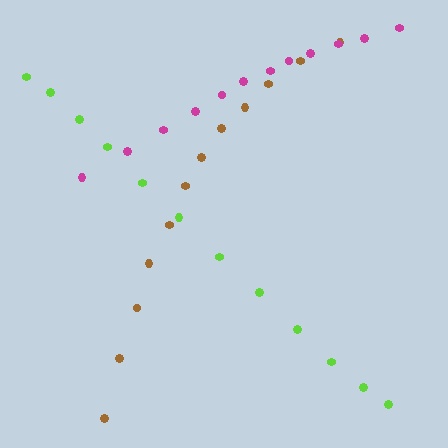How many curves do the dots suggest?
There are 3 distinct paths.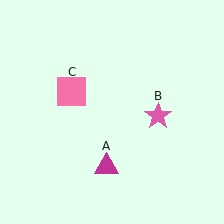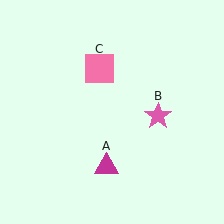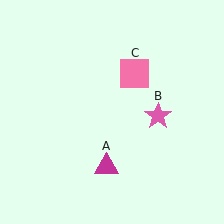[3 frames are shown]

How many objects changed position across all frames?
1 object changed position: pink square (object C).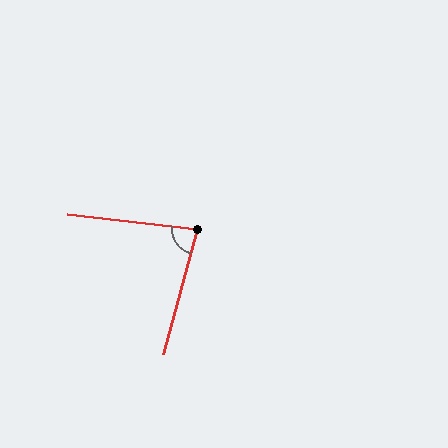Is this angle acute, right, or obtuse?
It is acute.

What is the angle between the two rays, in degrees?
Approximately 81 degrees.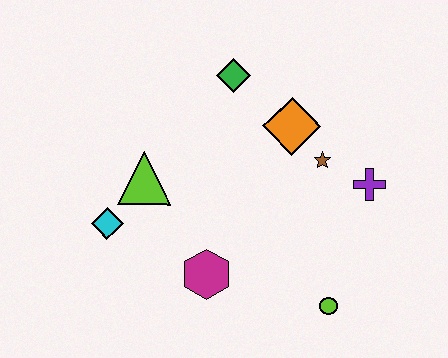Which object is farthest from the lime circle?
The green diamond is farthest from the lime circle.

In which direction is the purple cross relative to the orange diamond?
The purple cross is to the right of the orange diamond.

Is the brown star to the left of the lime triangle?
No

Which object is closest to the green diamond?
The orange diamond is closest to the green diamond.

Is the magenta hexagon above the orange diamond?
No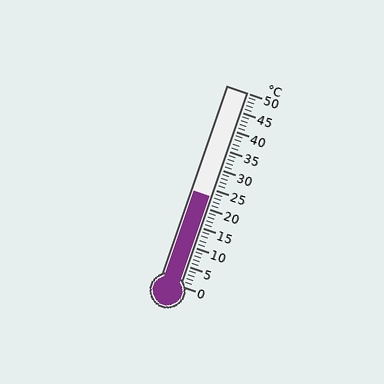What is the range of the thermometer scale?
The thermometer scale ranges from 0°C to 50°C.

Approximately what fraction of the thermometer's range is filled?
The thermometer is filled to approximately 45% of its range.